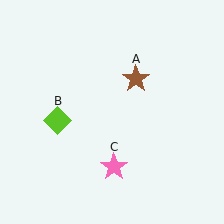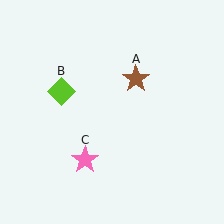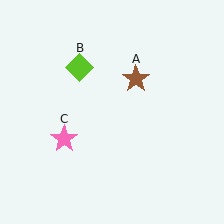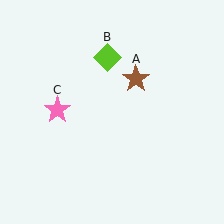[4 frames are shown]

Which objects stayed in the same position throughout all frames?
Brown star (object A) remained stationary.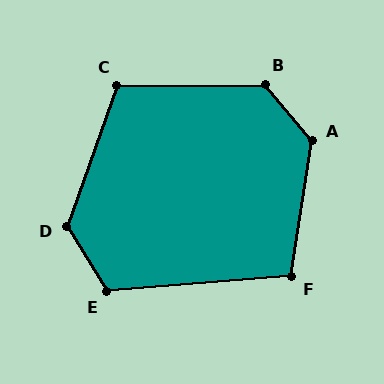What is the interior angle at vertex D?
Approximately 128 degrees (obtuse).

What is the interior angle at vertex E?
Approximately 118 degrees (obtuse).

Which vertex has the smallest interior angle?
F, at approximately 103 degrees.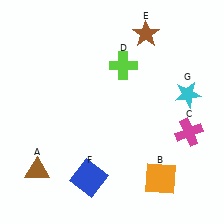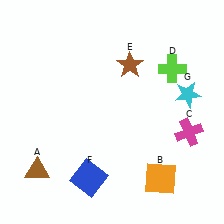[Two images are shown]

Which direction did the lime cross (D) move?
The lime cross (D) moved right.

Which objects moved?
The objects that moved are: the lime cross (D), the brown star (E).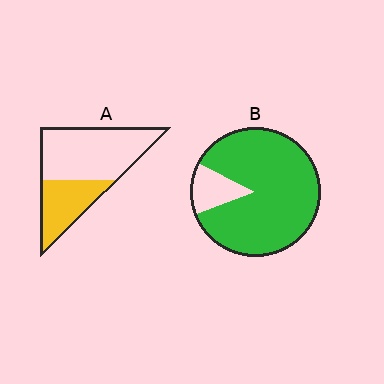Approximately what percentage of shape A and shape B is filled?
A is approximately 35% and B is approximately 85%.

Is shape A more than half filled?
No.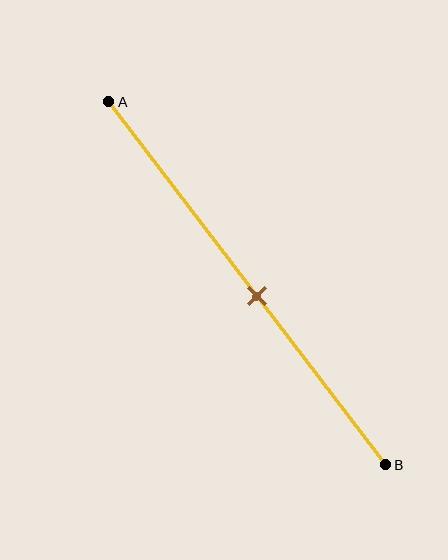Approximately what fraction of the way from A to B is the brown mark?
The brown mark is approximately 55% of the way from A to B.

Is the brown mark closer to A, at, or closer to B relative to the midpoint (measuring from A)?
The brown mark is closer to point B than the midpoint of segment AB.